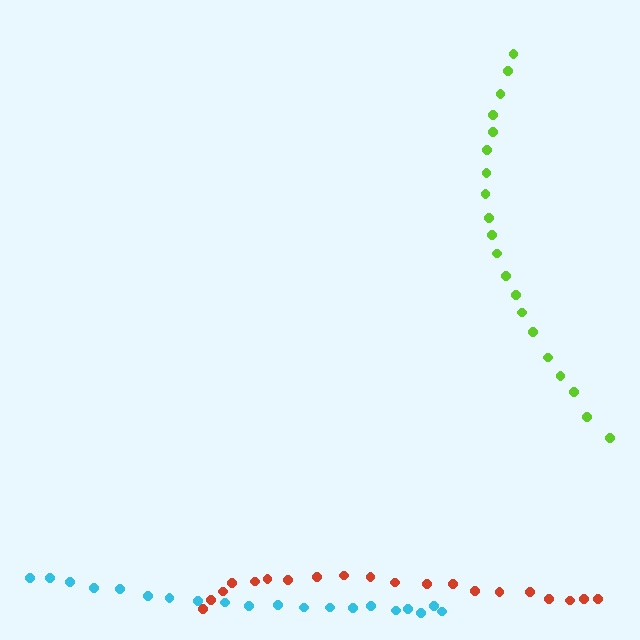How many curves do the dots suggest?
There are 3 distinct paths.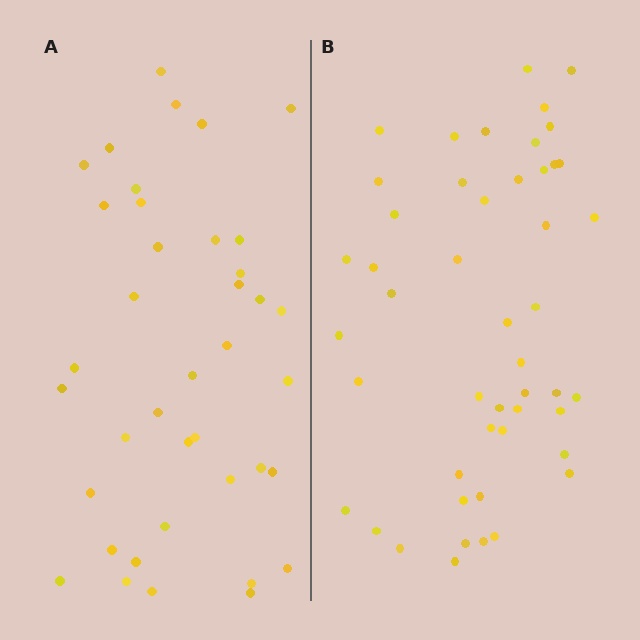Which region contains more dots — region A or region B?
Region B (the right region) has more dots.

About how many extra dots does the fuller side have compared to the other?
Region B has roughly 8 or so more dots than region A.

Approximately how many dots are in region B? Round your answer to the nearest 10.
About 50 dots. (The exact count is 48, which rounds to 50.)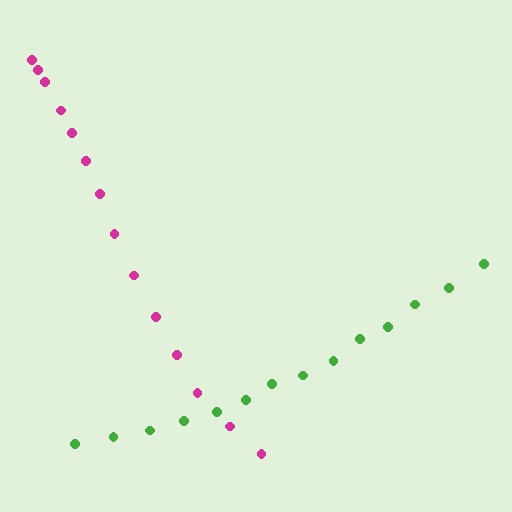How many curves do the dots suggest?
There are 2 distinct paths.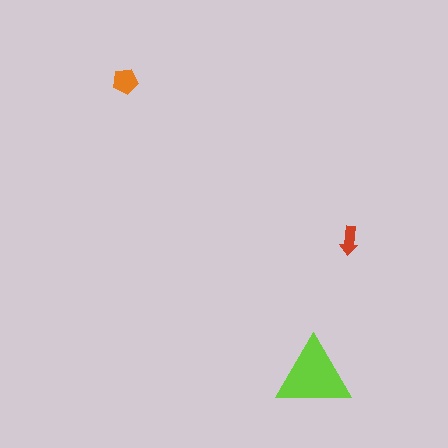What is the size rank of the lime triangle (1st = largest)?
1st.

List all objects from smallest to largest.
The red arrow, the orange pentagon, the lime triangle.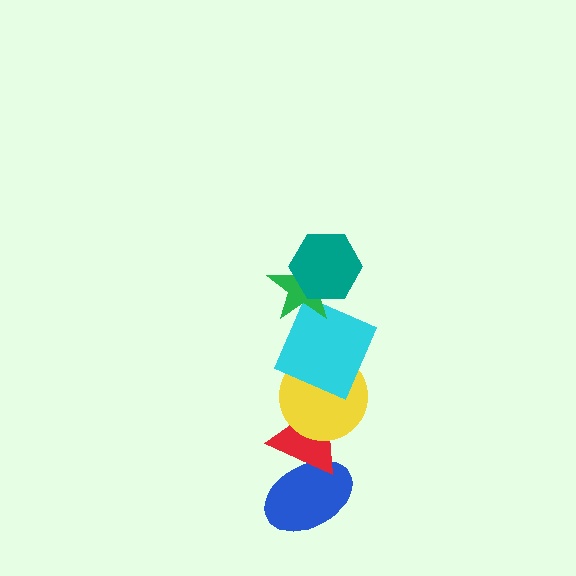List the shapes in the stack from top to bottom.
From top to bottom: the teal hexagon, the green star, the cyan square, the yellow circle, the red triangle, the blue ellipse.